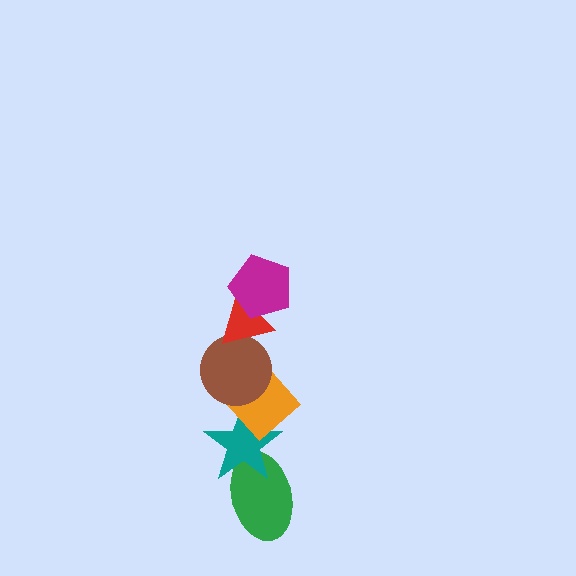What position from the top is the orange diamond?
The orange diamond is 4th from the top.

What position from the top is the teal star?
The teal star is 5th from the top.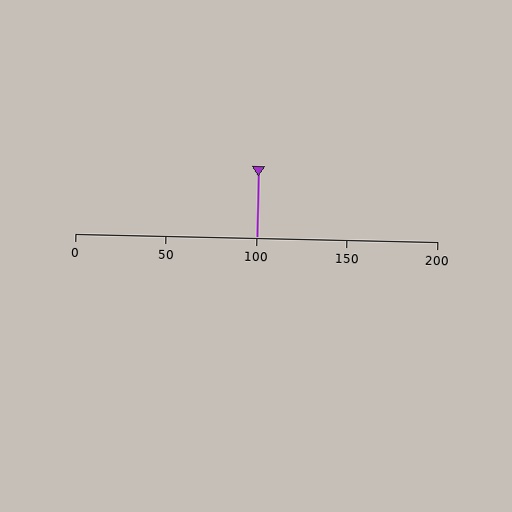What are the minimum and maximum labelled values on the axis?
The axis runs from 0 to 200.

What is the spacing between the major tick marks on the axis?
The major ticks are spaced 50 apart.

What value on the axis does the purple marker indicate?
The marker indicates approximately 100.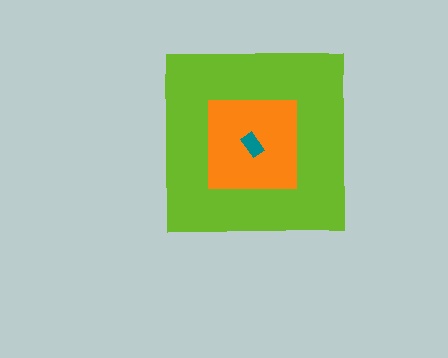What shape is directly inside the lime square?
The orange square.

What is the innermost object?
The teal rectangle.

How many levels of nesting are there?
3.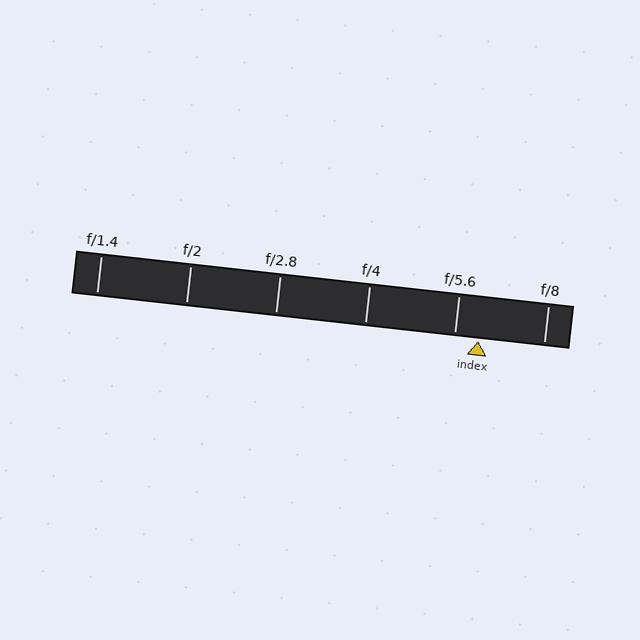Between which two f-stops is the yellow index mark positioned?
The index mark is between f/5.6 and f/8.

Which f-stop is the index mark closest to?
The index mark is closest to f/5.6.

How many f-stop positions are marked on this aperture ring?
There are 6 f-stop positions marked.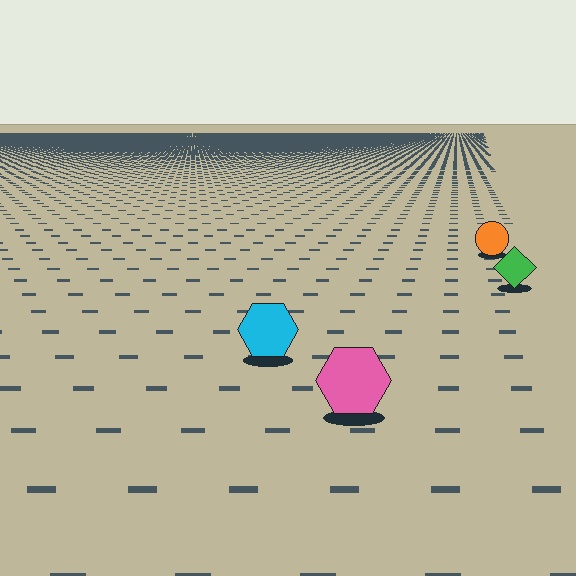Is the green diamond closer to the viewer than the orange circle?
Yes. The green diamond is closer — you can tell from the texture gradient: the ground texture is coarser near it.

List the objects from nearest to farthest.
From nearest to farthest: the pink hexagon, the cyan hexagon, the green diamond, the orange circle.